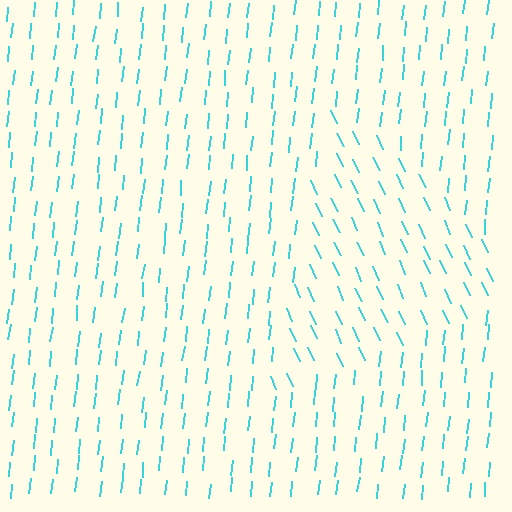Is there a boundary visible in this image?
Yes, there is a texture boundary formed by a change in line orientation.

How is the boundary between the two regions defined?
The boundary is defined purely by a change in line orientation (approximately 30 degrees difference). All lines are the same color and thickness.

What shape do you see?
I see a triangle.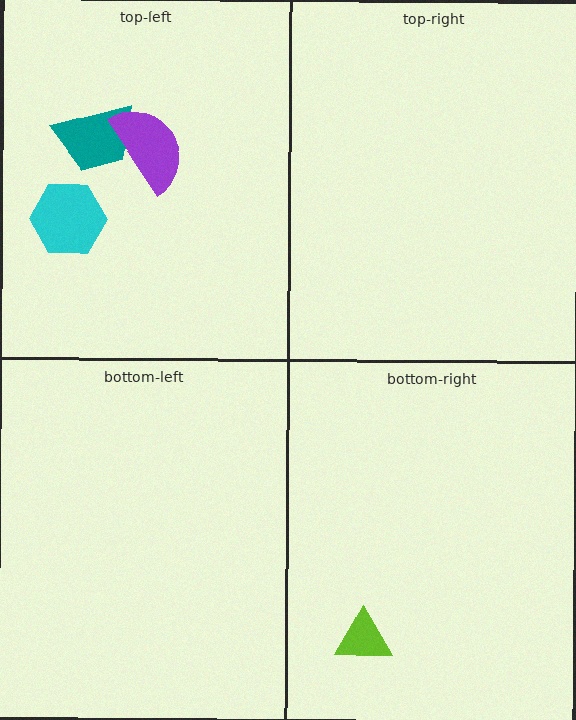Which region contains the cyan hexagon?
The top-left region.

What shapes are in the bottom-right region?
The lime triangle.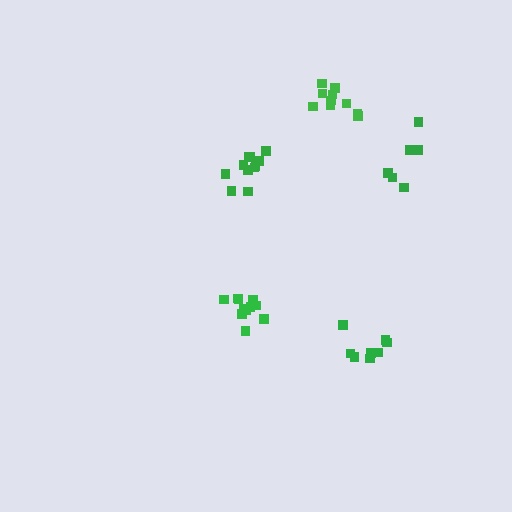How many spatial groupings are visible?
There are 5 spatial groupings.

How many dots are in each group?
Group 1: 11 dots, Group 2: 6 dots, Group 3: 8 dots, Group 4: 11 dots, Group 5: 10 dots (46 total).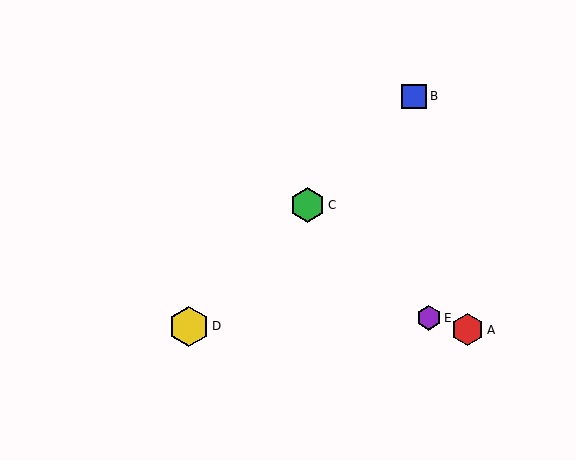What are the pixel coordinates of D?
Object D is at (189, 326).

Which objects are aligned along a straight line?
Objects B, C, D are aligned along a straight line.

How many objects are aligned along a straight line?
3 objects (B, C, D) are aligned along a straight line.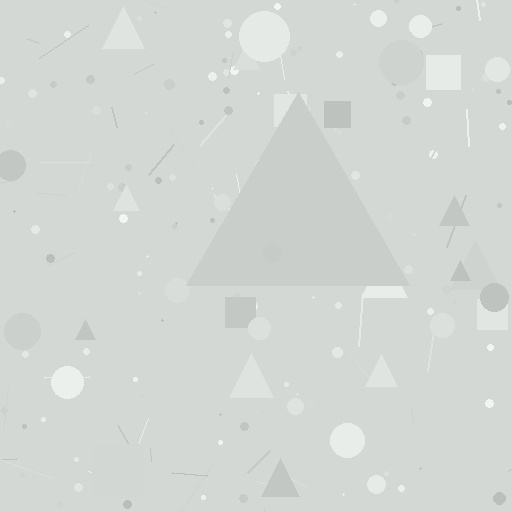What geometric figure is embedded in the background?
A triangle is embedded in the background.